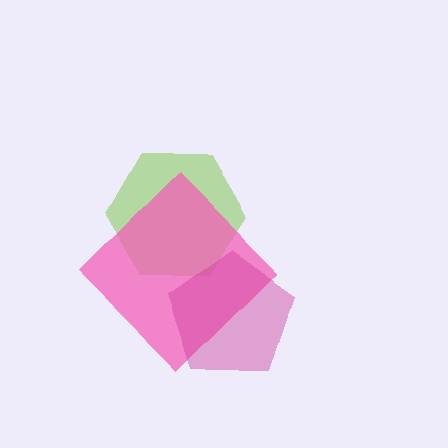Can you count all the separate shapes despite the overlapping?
Yes, there are 3 separate shapes.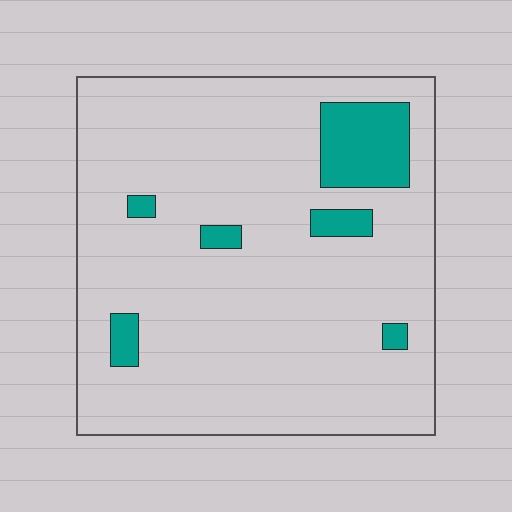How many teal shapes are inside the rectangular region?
6.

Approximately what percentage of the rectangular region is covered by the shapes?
Approximately 10%.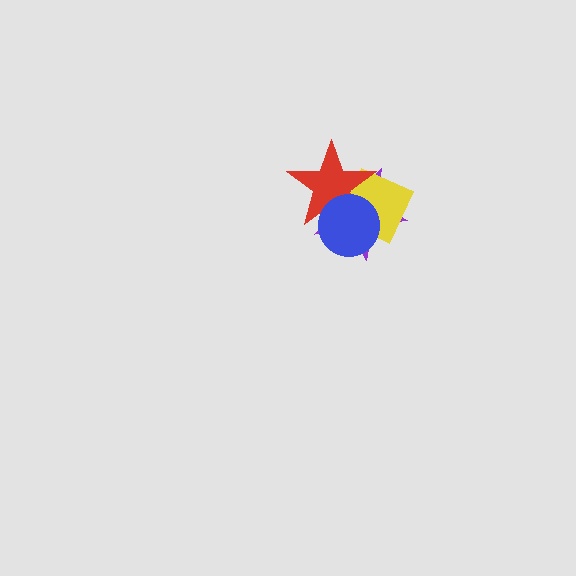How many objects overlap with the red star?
3 objects overlap with the red star.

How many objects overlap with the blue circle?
3 objects overlap with the blue circle.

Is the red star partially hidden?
Yes, it is partially covered by another shape.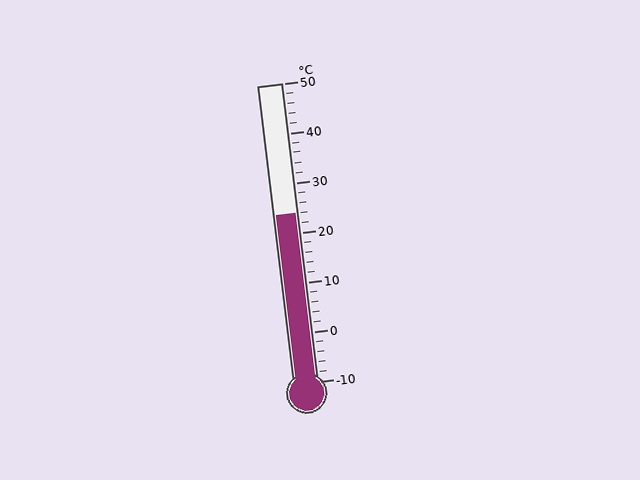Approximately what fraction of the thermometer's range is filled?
The thermometer is filled to approximately 55% of its range.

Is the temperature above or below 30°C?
The temperature is below 30°C.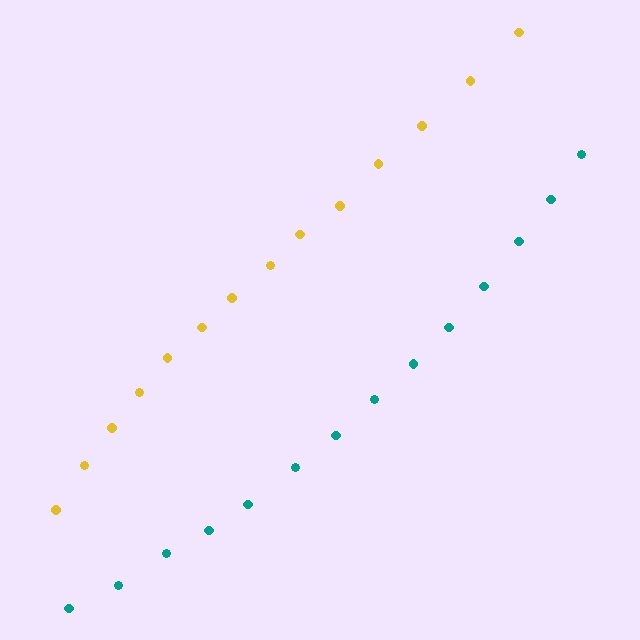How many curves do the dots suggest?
There are 2 distinct paths.